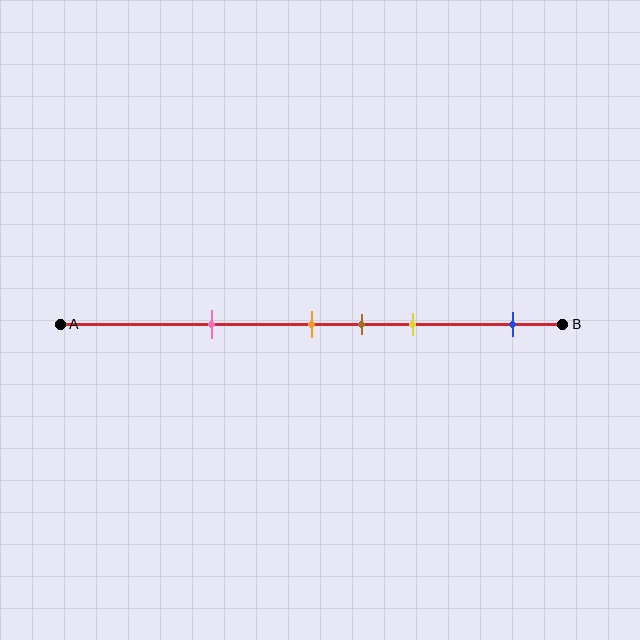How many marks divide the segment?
There are 5 marks dividing the segment.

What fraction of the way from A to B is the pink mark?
The pink mark is approximately 30% (0.3) of the way from A to B.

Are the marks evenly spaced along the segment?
No, the marks are not evenly spaced.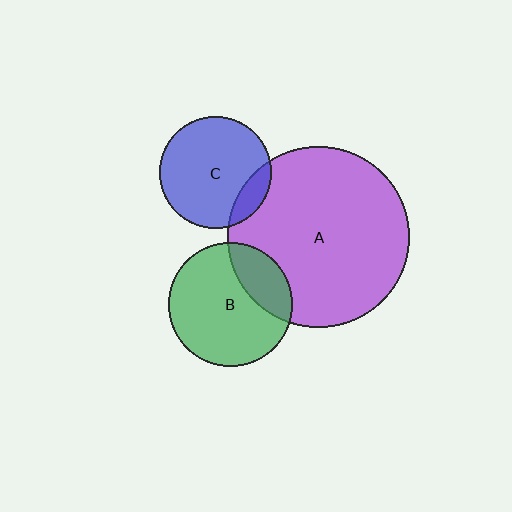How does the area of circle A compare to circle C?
Approximately 2.6 times.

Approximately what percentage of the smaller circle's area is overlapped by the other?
Approximately 15%.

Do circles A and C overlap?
Yes.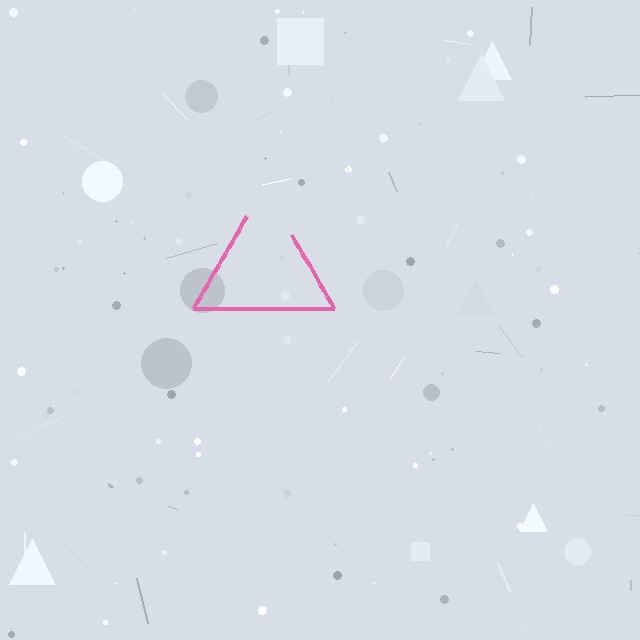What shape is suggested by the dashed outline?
The dashed outline suggests a triangle.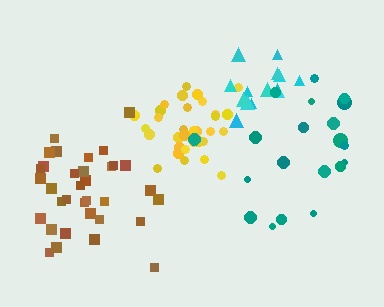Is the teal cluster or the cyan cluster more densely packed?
Cyan.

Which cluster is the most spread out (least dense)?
Teal.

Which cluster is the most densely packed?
Yellow.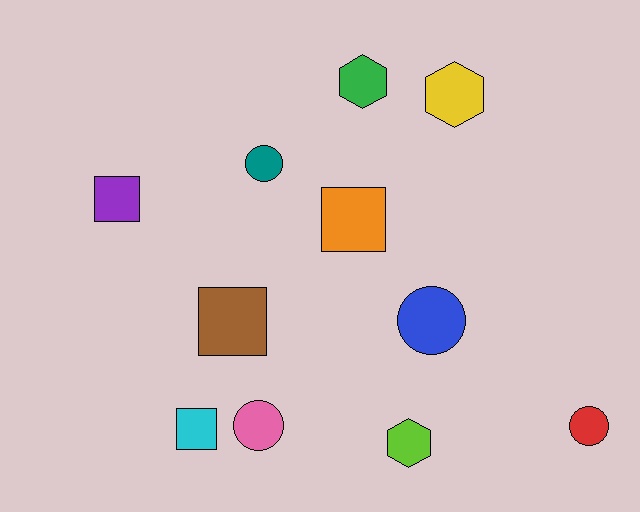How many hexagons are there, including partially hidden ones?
There are 3 hexagons.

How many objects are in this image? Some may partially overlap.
There are 11 objects.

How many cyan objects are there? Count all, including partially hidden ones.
There is 1 cyan object.